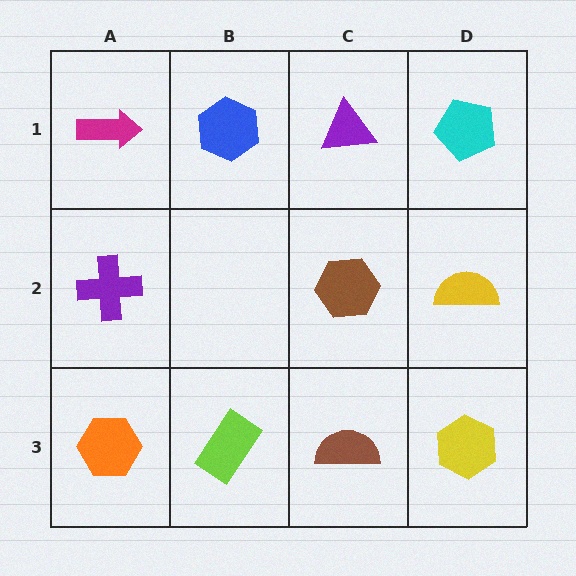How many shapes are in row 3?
4 shapes.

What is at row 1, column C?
A purple triangle.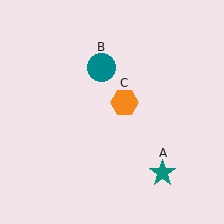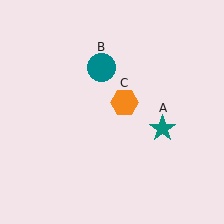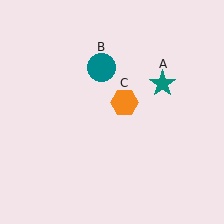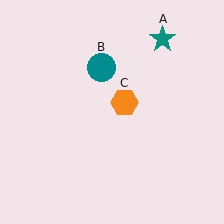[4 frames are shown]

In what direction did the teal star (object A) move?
The teal star (object A) moved up.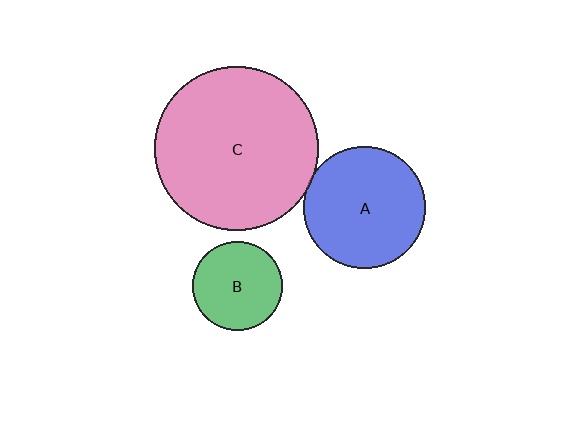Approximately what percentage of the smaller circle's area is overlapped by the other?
Approximately 5%.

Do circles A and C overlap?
Yes.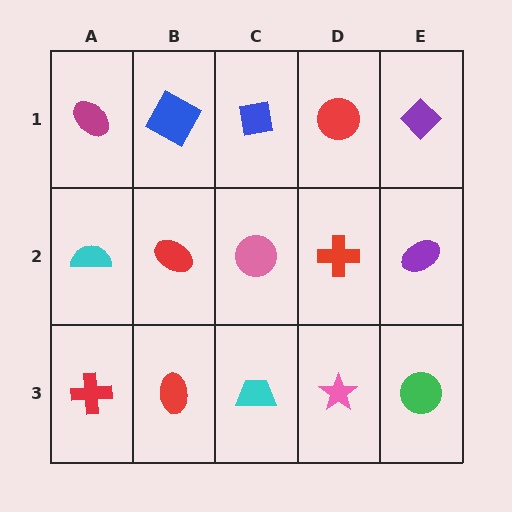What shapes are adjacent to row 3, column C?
A pink circle (row 2, column C), a red ellipse (row 3, column B), a pink star (row 3, column D).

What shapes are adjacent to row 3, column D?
A red cross (row 2, column D), a cyan trapezoid (row 3, column C), a green circle (row 3, column E).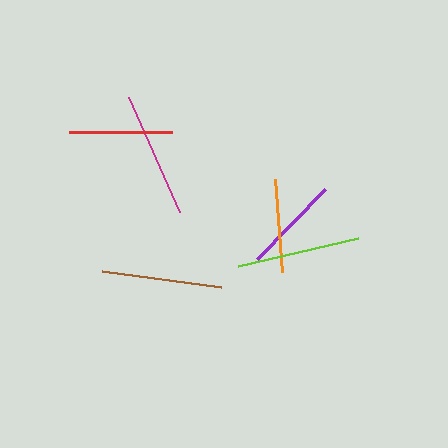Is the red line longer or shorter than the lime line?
The lime line is longer than the red line.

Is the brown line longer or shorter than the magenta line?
The magenta line is longer than the brown line.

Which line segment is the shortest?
The orange line is the shortest at approximately 94 pixels.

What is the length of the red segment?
The red segment is approximately 103 pixels long.